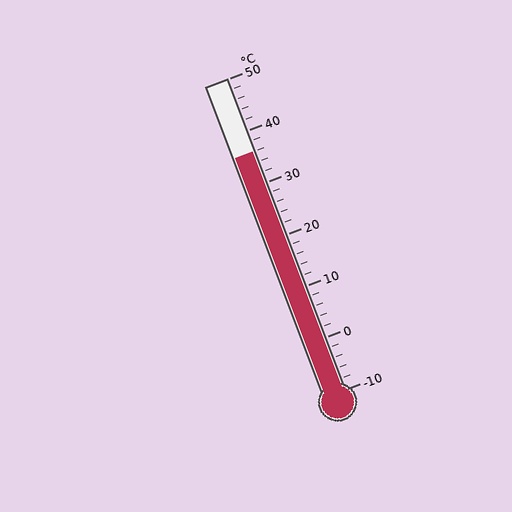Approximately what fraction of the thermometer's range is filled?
The thermometer is filled to approximately 75% of its range.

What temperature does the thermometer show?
The thermometer shows approximately 36°C.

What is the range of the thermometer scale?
The thermometer scale ranges from -10°C to 50°C.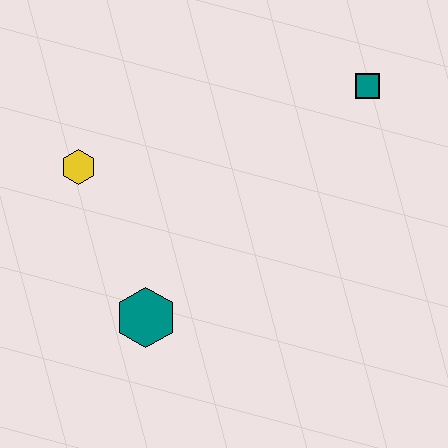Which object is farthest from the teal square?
The teal hexagon is farthest from the teal square.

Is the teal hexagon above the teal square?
No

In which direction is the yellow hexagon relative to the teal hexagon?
The yellow hexagon is above the teal hexagon.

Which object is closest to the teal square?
The yellow hexagon is closest to the teal square.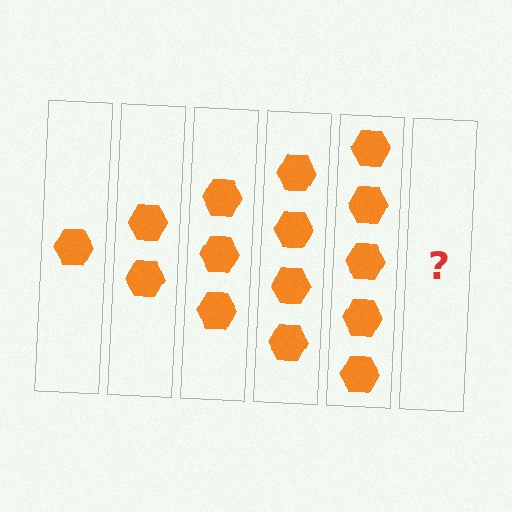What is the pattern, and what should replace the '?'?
The pattern is that each step adds one more hexagon. The '?' should be 6 hexagons.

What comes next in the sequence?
The next element should be 6 hexagons.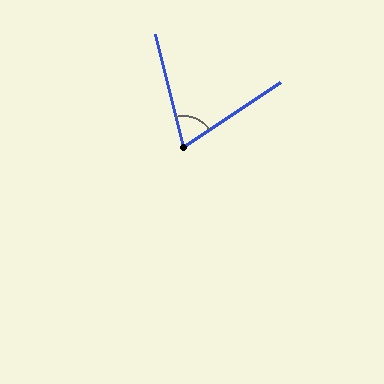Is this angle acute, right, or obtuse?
It is acute.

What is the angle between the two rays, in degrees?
Approximately 69 degrees.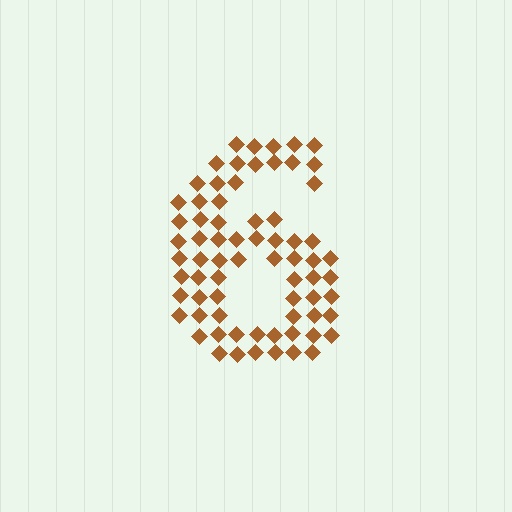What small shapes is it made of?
It is made of small diamonds.